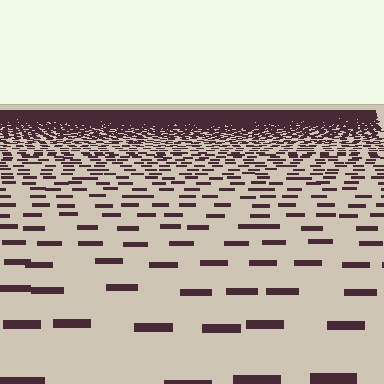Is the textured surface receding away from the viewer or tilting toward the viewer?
The surface is receding away from the viewer. Texture elements get smaller and denser toward the top.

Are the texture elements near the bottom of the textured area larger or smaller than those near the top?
Larger. Near the bottom, elements are closer to the viewer and appear at a bigger on-screen size.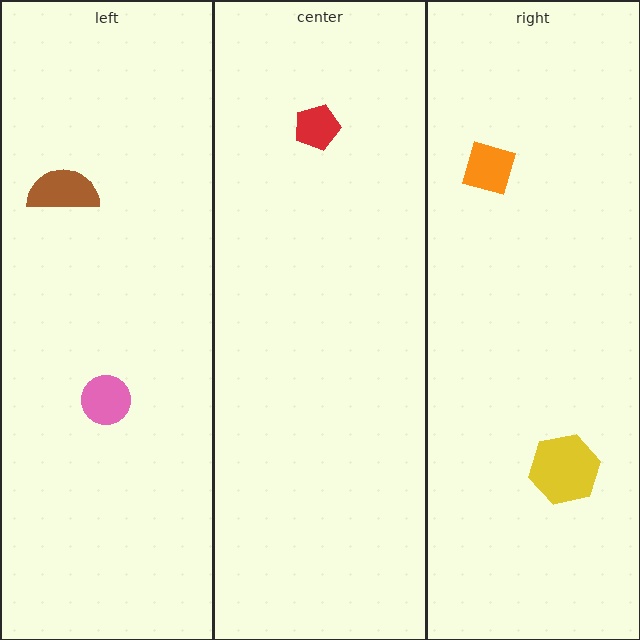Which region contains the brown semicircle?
The left region.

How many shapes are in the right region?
2.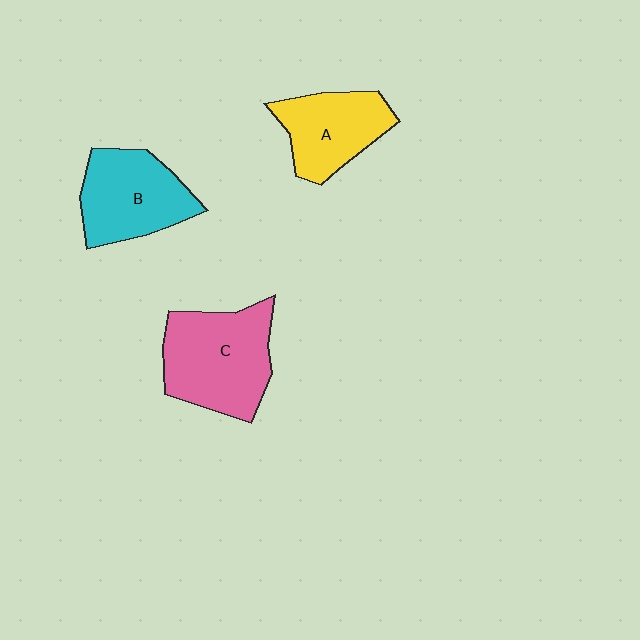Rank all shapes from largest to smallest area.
From largest to smallest: C (pink), B (cyan), A (yellow).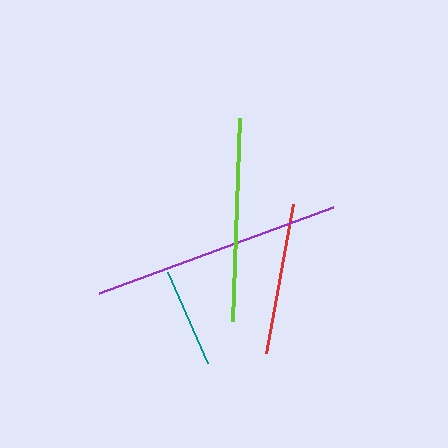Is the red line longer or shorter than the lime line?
The lime line is longer than the red line.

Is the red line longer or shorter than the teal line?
The red line is longer than the teal line.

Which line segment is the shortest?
The teal line is the shortest at approximately 100 pixels.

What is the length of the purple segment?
The purple segment is approximately 249 pixels long.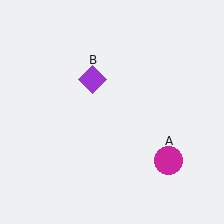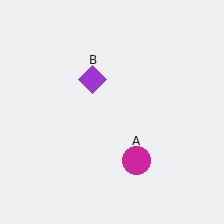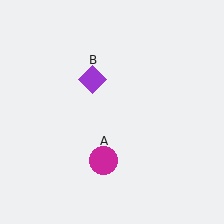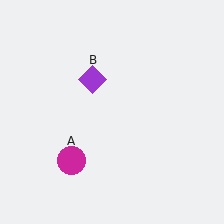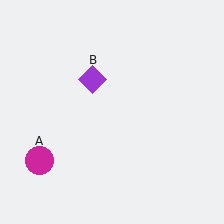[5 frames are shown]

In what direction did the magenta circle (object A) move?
The magenta circle (object A) moved left.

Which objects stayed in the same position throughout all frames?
Purple diamond (object B) remained stationary.